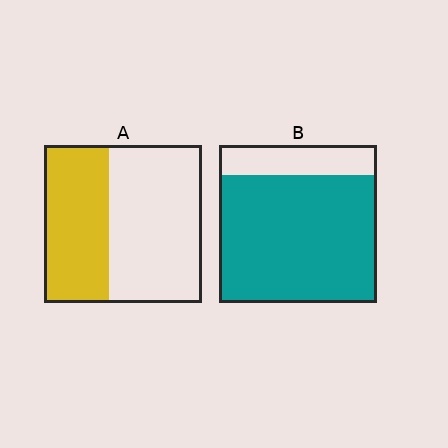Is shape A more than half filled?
No.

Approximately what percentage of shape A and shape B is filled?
A is approximately 40% and B is approximately 80%.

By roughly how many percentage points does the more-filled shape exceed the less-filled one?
By roughly 40 percentage points (B over A).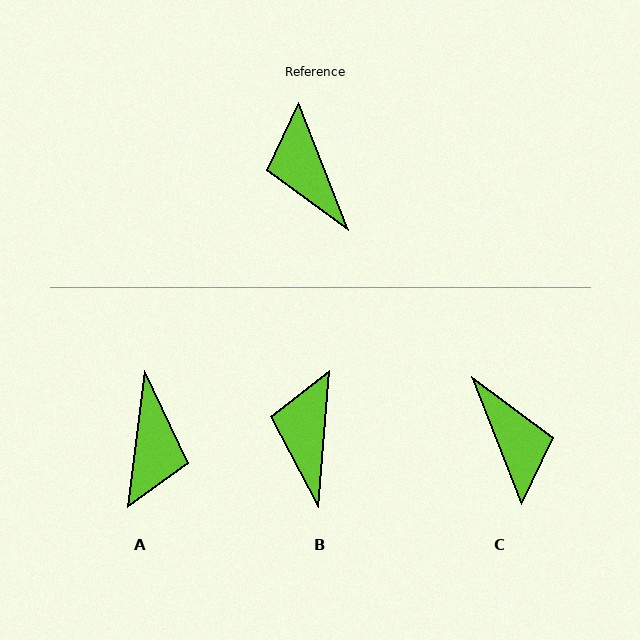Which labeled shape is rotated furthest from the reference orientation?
C, about 180 degrees away.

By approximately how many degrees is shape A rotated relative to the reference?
Approximately 151 degrees counter-clockwise.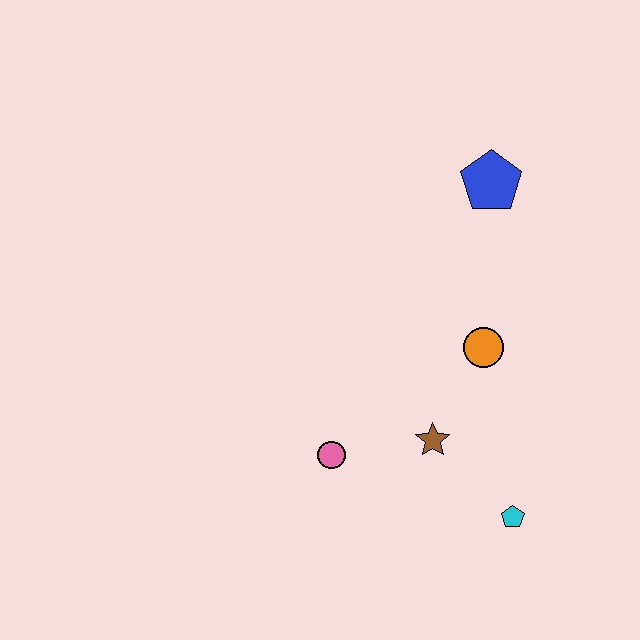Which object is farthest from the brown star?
The blue pentagon is farthest from the brown star.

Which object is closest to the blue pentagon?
The orange circle is closest to the blue pentagon.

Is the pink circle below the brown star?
Yes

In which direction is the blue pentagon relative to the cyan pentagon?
The blue pentagon is above the cyan pentagon.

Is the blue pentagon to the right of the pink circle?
Yes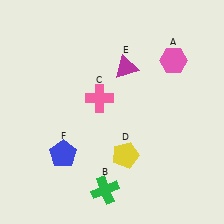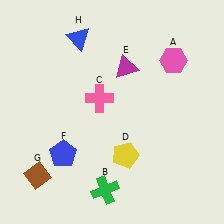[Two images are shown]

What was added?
A brown diamond (G), a blue triangle (H) were added in Image 2.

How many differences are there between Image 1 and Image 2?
There are 2 differences between the two images.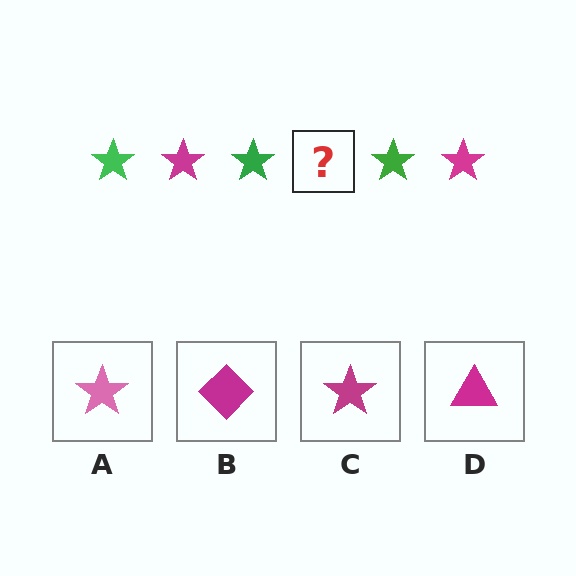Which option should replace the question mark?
Option C.